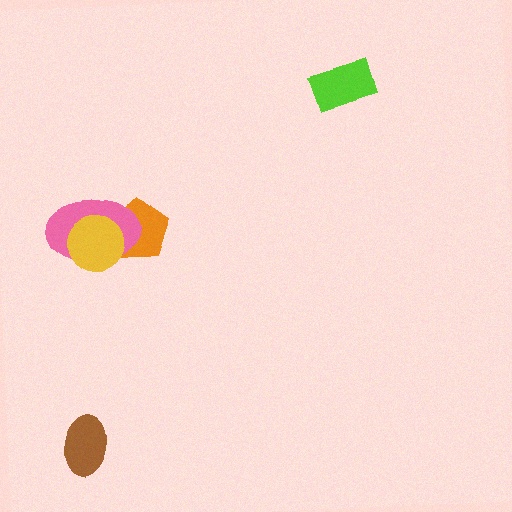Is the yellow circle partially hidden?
No, no other shape covers it.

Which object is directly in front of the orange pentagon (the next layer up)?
The pink ellipse is directly in front of the orange pentagon.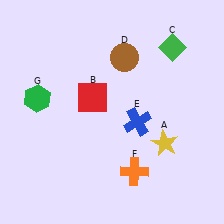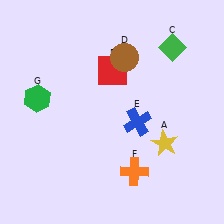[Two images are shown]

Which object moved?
The red square (B) moved up.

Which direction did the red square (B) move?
The red square (B) moved up.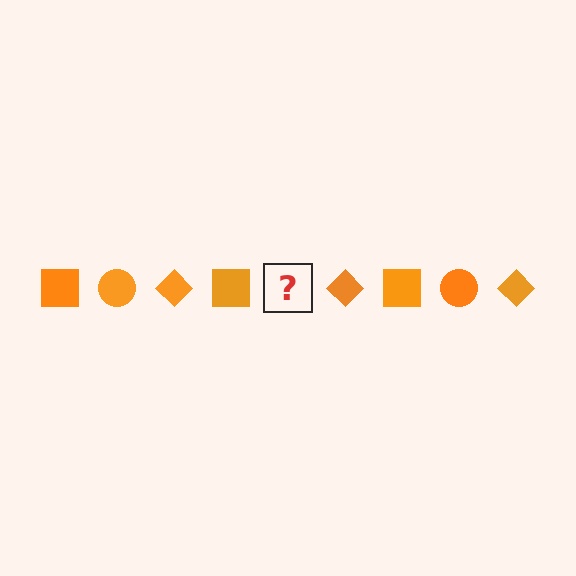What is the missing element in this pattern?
The missing element is an orange circle.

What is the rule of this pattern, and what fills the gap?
The rule is that the pattern cycles through square, circle, diamond shapes in orange. The gap should be filled with an orange circle.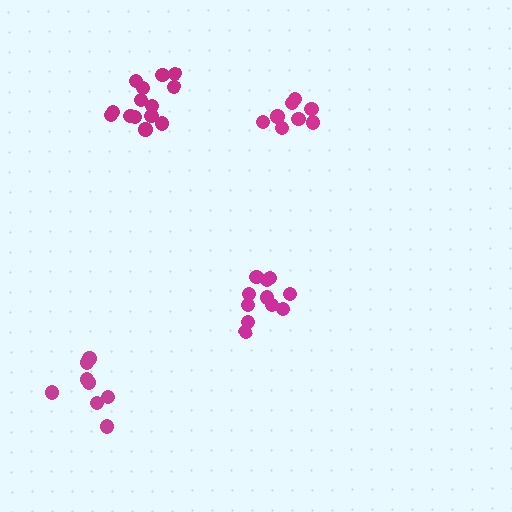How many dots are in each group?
Group 1: 8 dots, Group 2: 8 dots, Group 3: 11 dots, Group 4: 14 dots (41 total).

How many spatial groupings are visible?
There are 4 spatial groupings.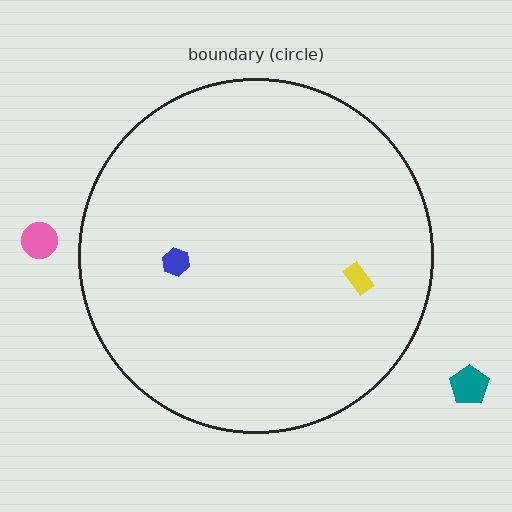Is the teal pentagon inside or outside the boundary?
Outside.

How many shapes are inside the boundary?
2 inside, 2 outside.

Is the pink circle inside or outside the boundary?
Outside.